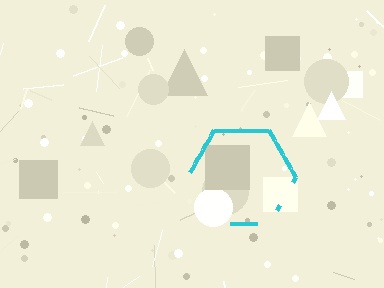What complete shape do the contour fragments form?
The contour fragments form a hexagon.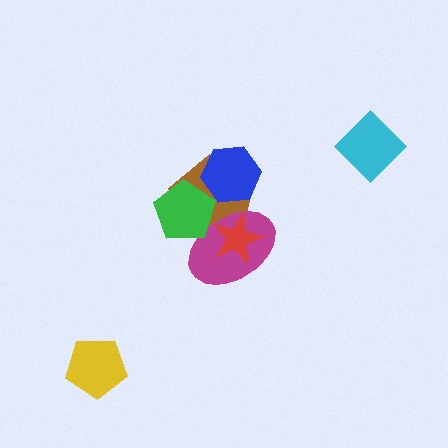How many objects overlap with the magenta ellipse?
3 objects overlap with the magenta ellipse.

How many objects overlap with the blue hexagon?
1 object overlaps with the blue hexagon.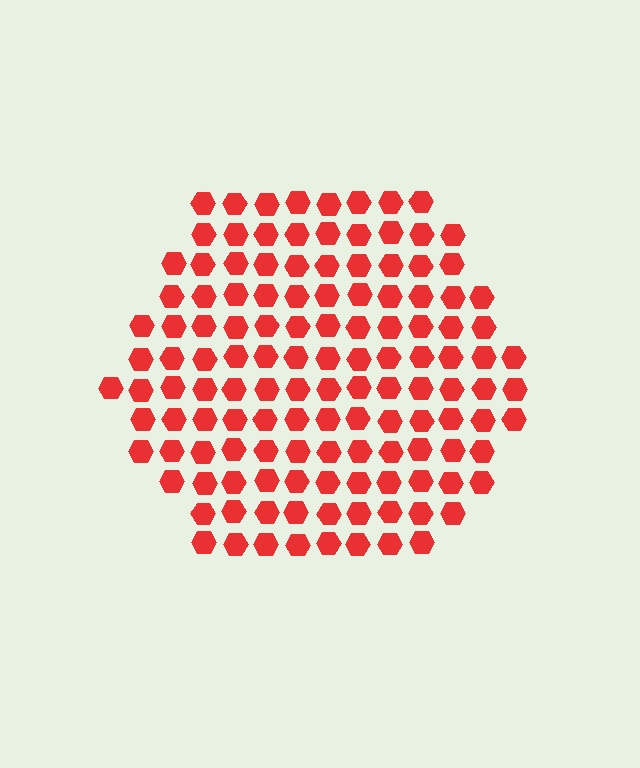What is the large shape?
The large shape is a hexagon.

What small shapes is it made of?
It is made of small hexagons.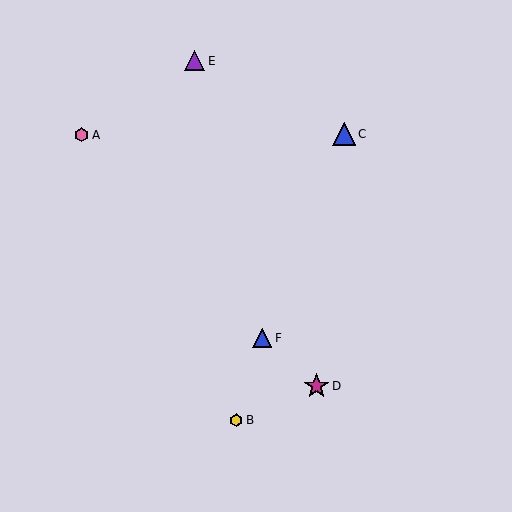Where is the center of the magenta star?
The center of the magenta star is at (316, 386).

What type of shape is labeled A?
Shape A is a pink hexagon.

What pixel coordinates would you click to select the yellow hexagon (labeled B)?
Click at (236, 420) to select the yellow hexagon B.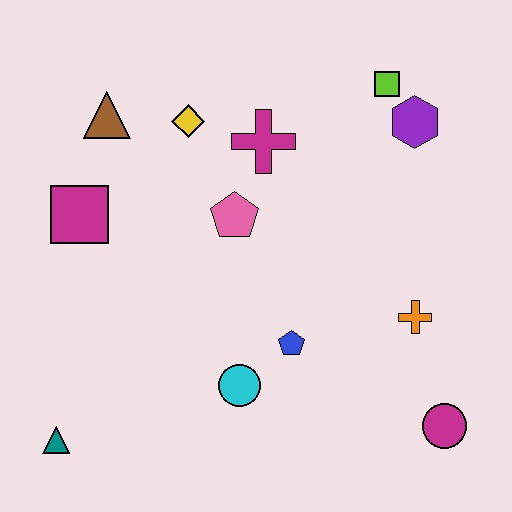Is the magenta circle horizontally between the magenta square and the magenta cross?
No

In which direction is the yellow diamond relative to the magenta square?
The yellow diamond is to the right of the magenta square.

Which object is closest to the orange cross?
The magenta circle is closest to the orange cross.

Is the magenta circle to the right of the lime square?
Yes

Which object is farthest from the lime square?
The teal triangle is farthest from the lime square.